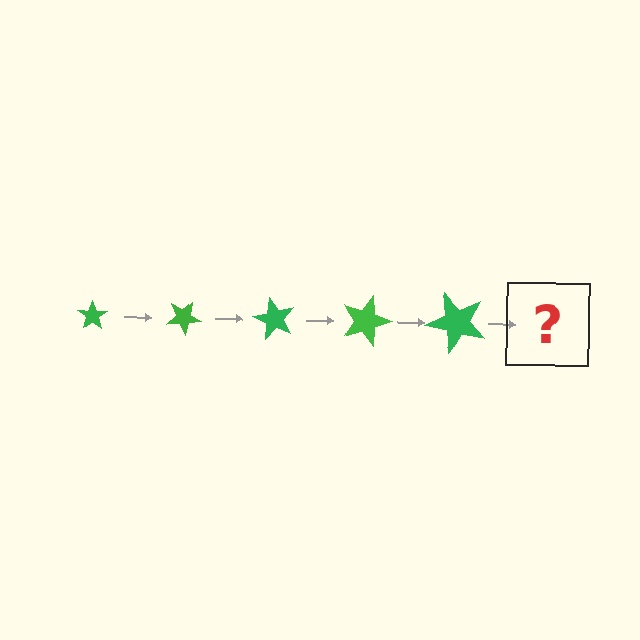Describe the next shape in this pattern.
It should be a star, larger than the previous one and rotated 150 degrees from the start.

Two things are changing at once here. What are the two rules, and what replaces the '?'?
The two rules are that the star grows larger each step and it rotates 30 degrees each step. The '?' should be a star, larger than the previous one and rotated 150 degrees from the start.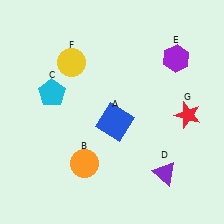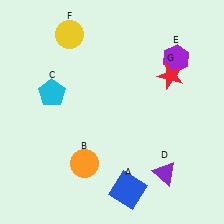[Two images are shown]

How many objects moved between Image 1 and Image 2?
3 objects moved between the two images.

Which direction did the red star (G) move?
The red star (G) moved up.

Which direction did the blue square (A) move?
The blue square (A) moved down.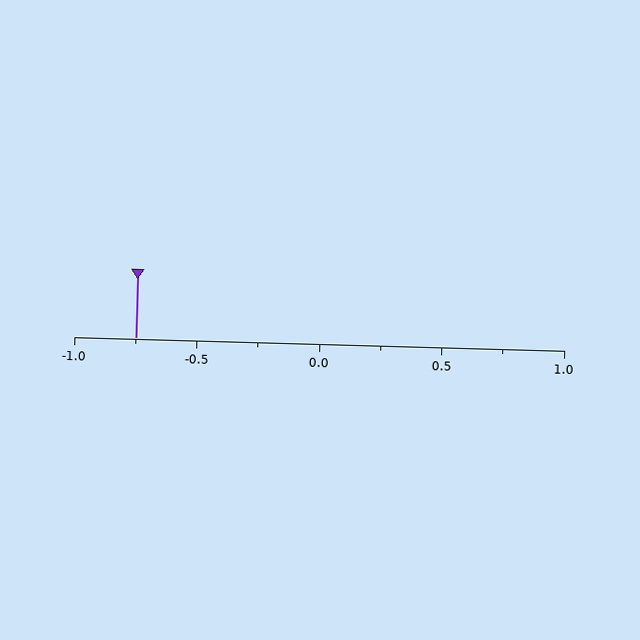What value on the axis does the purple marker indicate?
The marker indicates approximately -0.75.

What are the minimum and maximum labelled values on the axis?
The axis runs from -1.0 to 1.0.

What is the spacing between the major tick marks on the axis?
The major ticks are spaced 0.5 apart.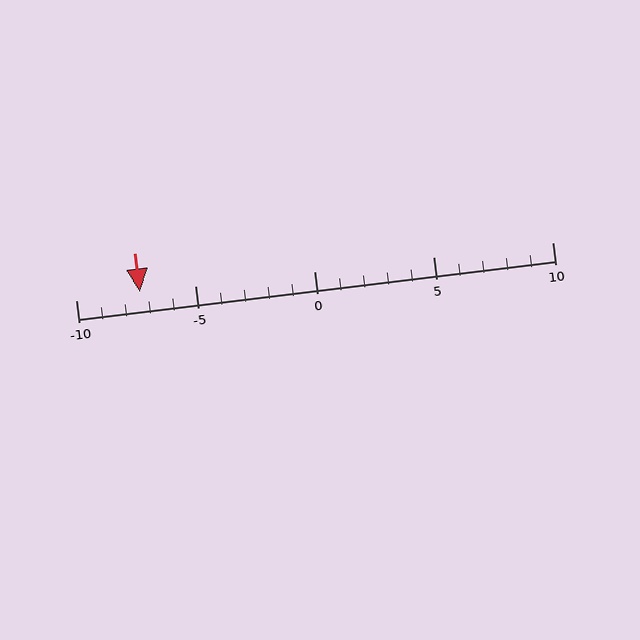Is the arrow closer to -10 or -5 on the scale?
The arrow is closer to -5.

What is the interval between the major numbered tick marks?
The major tick marks are spaced 5 units apart.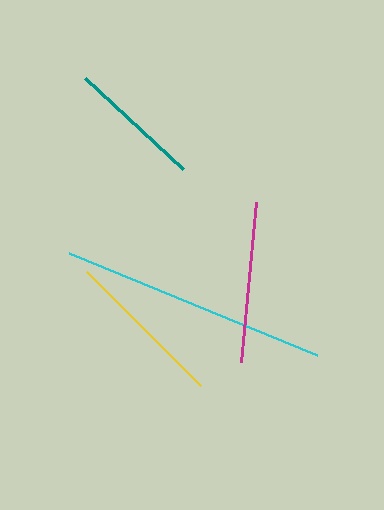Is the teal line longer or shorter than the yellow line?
The yellow line is longer than the teal line.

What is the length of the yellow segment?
The yellow segment is approximately 161 pixels long.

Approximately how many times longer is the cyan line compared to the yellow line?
The cyan line is approximately 1.7 times the length of the yellow line.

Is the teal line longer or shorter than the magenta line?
The magenta line is longer than the teal line.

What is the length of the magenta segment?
The magenta segment is approximately 161 pixels long.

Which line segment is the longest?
The cyan line is the longest at approximately 268 pixels.